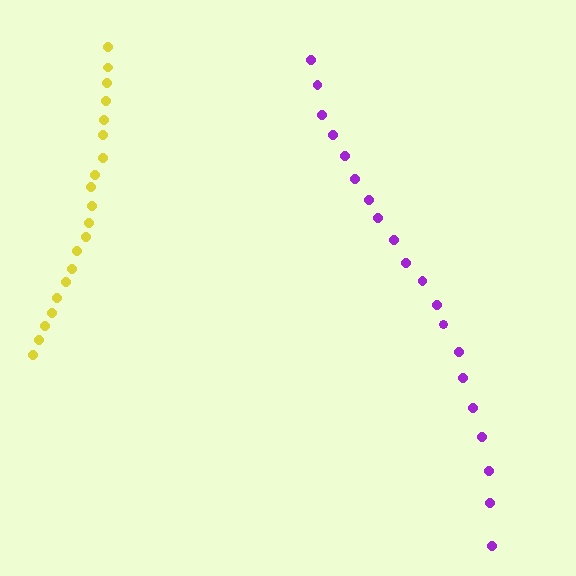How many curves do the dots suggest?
There are 2 distinct paths.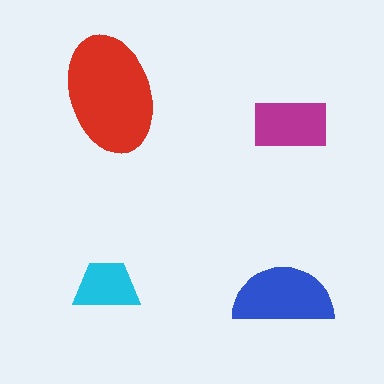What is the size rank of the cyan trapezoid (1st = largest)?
4th.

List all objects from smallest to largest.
The cyan trapezoid, the magenta rectangle, the blue semicircle, the red ellipse.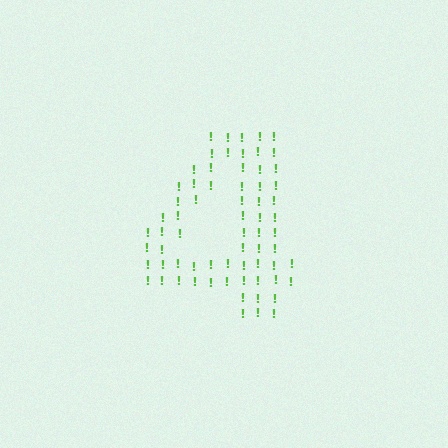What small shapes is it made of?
It is made of small exclamation marks.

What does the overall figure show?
The overall figure shows the digit 4.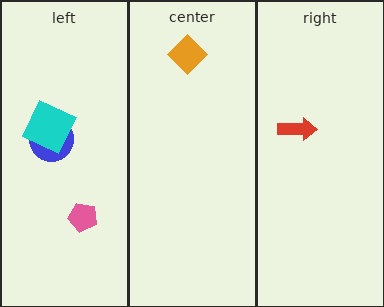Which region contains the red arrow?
The right region.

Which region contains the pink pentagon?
The left region.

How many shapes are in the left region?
3.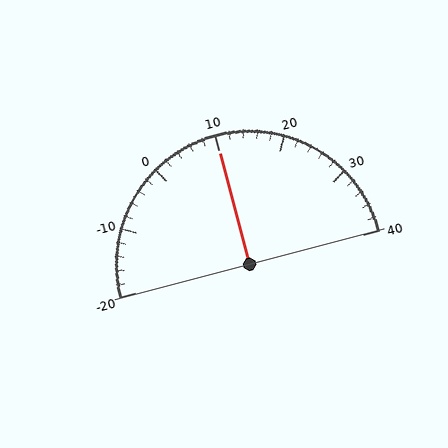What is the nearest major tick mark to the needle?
The nearest major tick mark is 10.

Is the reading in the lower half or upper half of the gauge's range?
The reading is in the upper half of the range (-20 to 40).